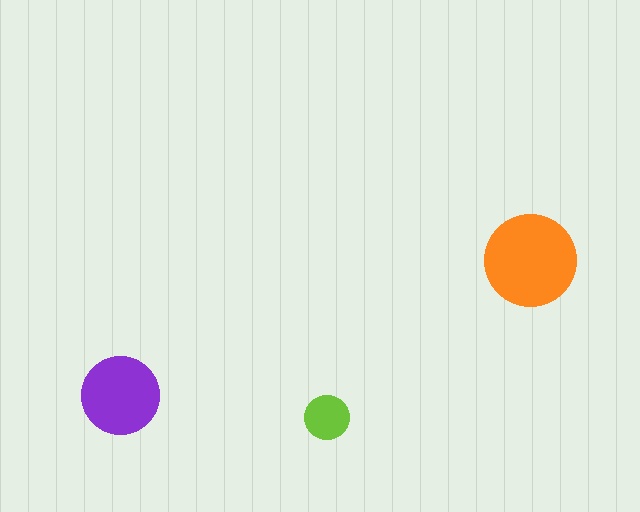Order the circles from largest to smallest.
the orange one, the purple one, the lime one.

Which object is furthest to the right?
The orange circle is rightmost.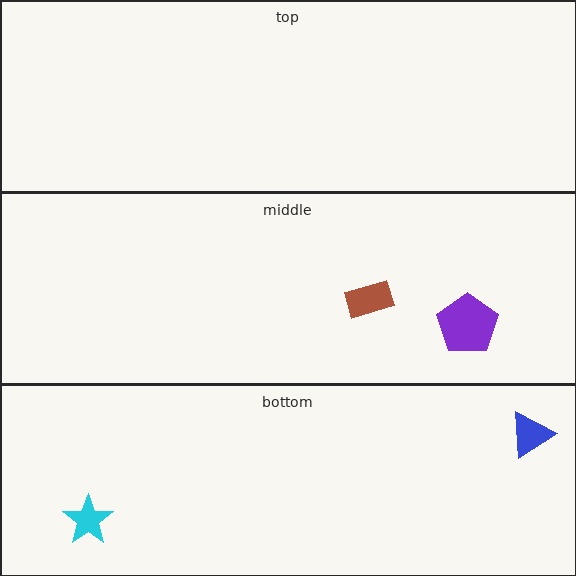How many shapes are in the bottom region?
2.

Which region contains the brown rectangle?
The middle region.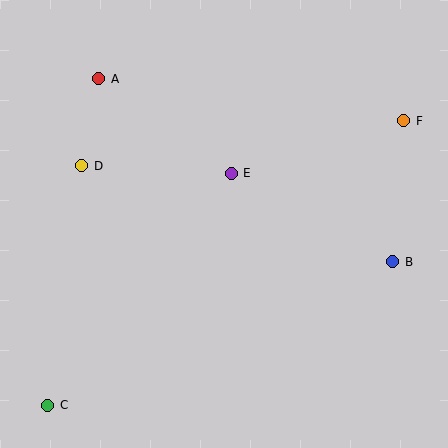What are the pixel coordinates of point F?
Point F is at (404, 121).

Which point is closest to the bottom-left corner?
Point C is closest to the bottom-left corner.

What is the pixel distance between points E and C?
The distance between E and C is 296 pixels.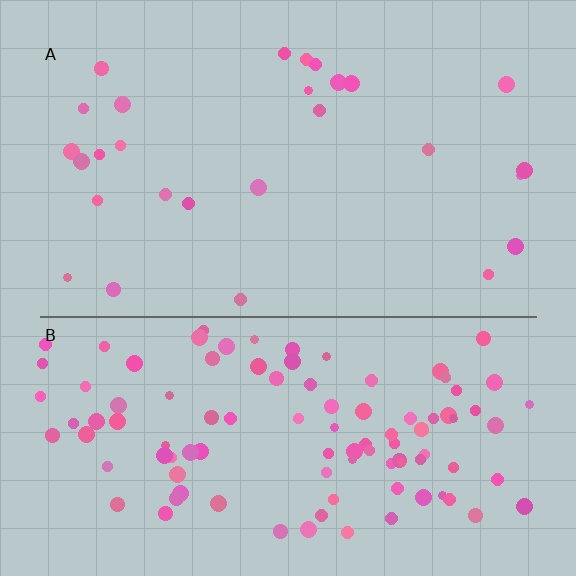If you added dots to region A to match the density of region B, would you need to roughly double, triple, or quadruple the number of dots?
Approximately quadruple.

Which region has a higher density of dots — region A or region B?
B (the bottom).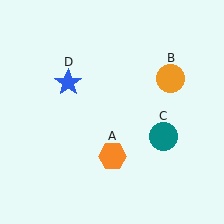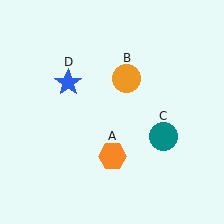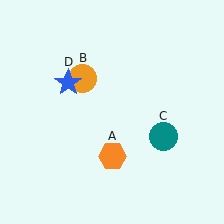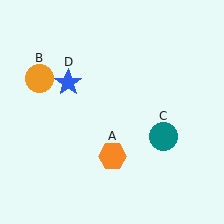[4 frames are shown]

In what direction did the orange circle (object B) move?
The orange circle (object B) moved left.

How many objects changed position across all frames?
1 object changed position: orange circle (object B).